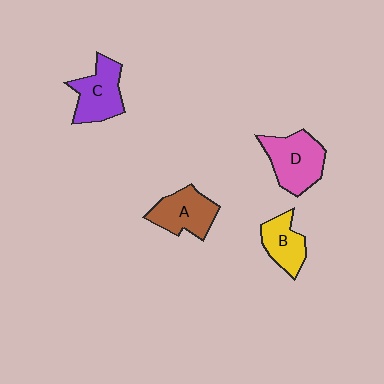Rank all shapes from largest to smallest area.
From largest to smallest: D (pink), C (purple), A (brown), B (yellow).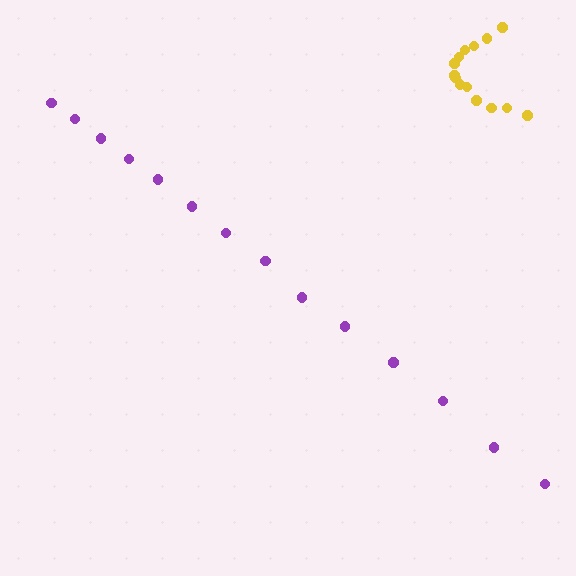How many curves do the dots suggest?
There are 2 distinct paths.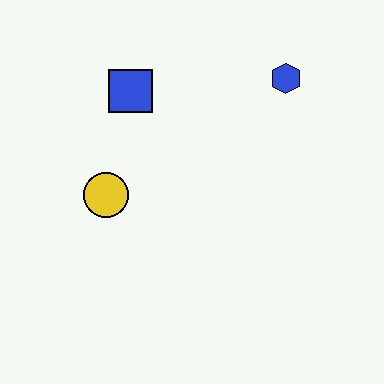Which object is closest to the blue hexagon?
The blue square is closest to the blue hexagon.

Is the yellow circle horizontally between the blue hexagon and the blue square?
No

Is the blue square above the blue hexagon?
No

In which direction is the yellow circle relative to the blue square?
The yellow circle is below the blue square.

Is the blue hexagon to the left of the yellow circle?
No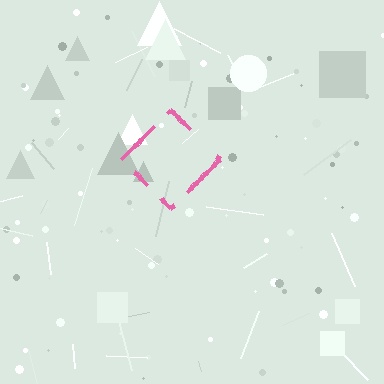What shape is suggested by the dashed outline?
The dashed outline suggests a diamond.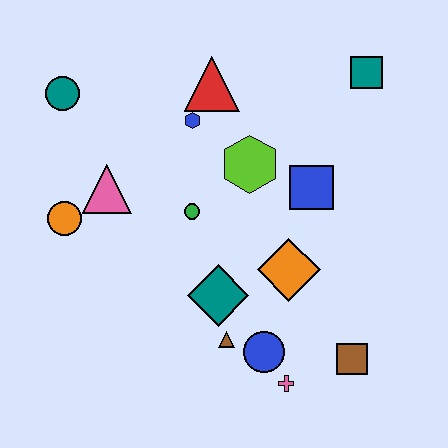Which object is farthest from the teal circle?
The brown square is farthest from the teal circle.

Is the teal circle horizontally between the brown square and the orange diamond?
No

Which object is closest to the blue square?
The lime hexagon is closest to the blue square.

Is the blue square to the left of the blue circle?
No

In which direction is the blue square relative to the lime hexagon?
The blue square is to the right of the lime hexagon.